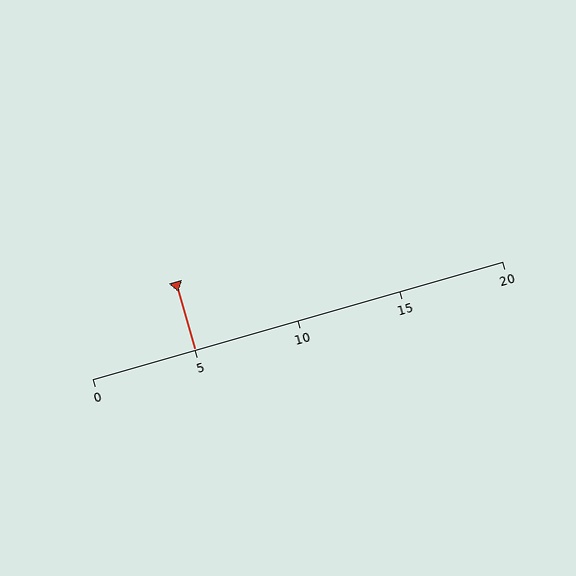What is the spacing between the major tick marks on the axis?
The major ticks are spaced 5 apart.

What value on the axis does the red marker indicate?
The marker indicates approximately 5.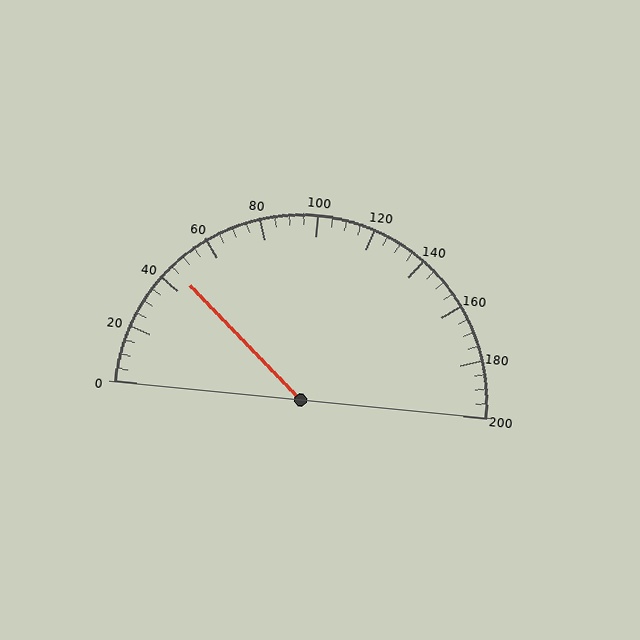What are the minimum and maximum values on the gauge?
The gauge ranges from 0 to 200.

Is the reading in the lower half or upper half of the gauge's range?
The reading is in the lower half of the range (0 to 200).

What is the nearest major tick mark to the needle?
The nearest major tick mark is 40.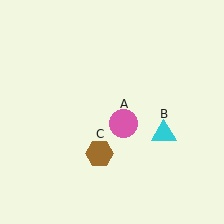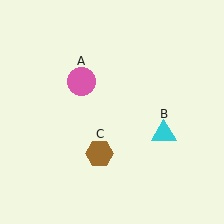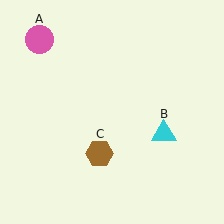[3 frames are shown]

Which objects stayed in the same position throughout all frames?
Cyan triangle (object B) and brown hexagon (object C) remained stationary.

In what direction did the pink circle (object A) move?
The pink circle (object A) moved up and to the left.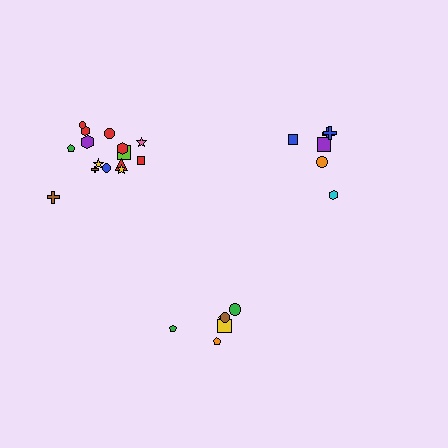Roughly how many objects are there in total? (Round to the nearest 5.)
Roughly 25 objects in total.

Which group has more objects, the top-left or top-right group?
The top-left group.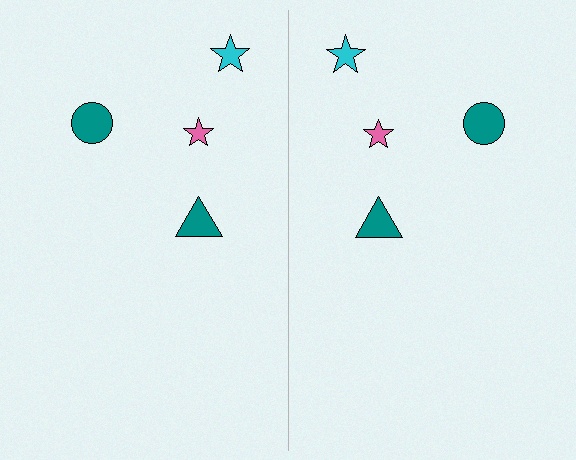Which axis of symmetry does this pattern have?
The pattern has a vertical axis of symmetry running through the center of the image.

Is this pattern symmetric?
Yes, this pattern has bilateral (reflection) symmetry.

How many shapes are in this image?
There are 8 shapes in this image.